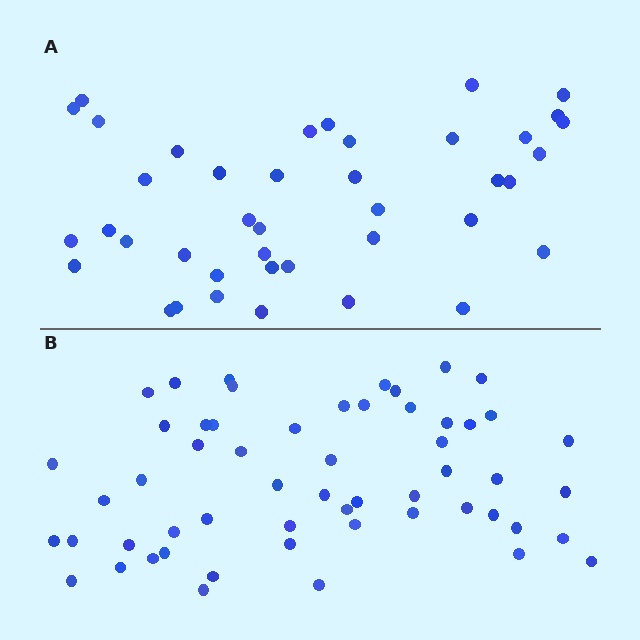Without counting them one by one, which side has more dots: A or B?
Region B (the bottom region) has more dots.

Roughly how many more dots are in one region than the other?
Region B has approximately 15 more dots than region A.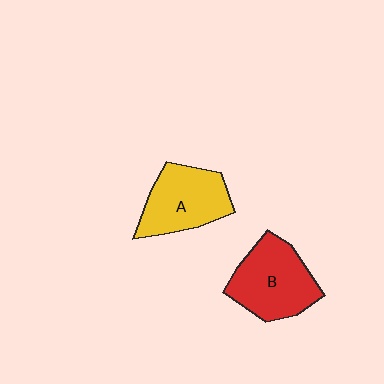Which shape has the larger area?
Shape B (red).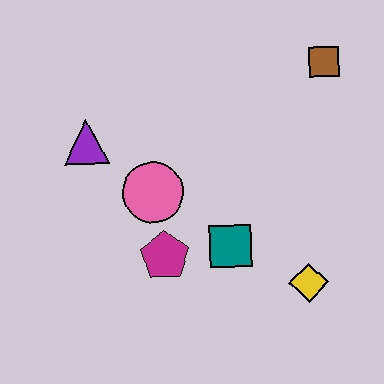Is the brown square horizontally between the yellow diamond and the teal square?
No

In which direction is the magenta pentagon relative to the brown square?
The magenta pentagon is below the brown square.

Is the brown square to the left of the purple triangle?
No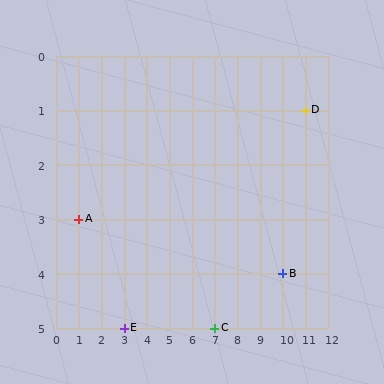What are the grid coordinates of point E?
Point E is at grid coordinates (3, 5).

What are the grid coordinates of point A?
Point A is at grid coordinates (1, 3).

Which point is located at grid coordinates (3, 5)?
Point E is at (3, 5).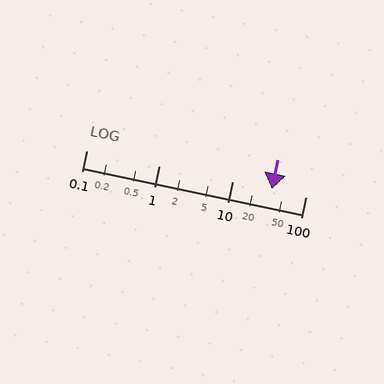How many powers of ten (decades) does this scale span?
The scale spans 3 decades, from 0.1 to 100.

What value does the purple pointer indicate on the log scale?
The pointer indicates approximately 34.